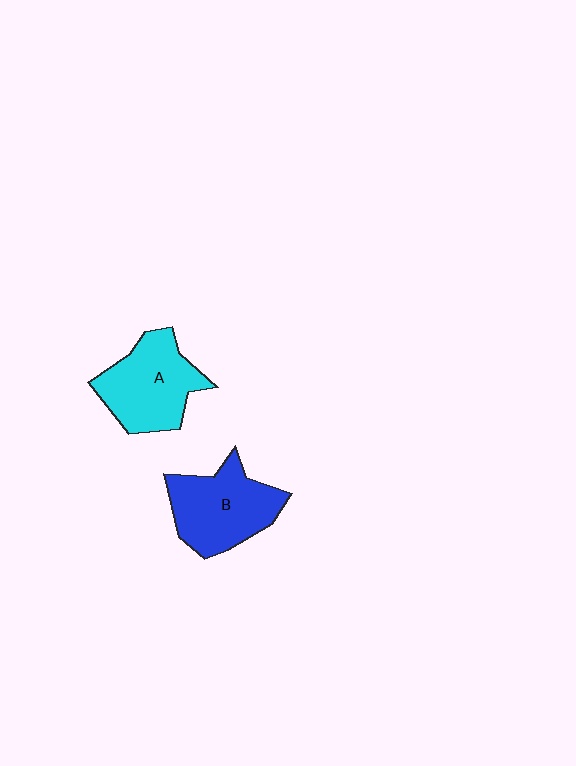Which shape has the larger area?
Shape B (blue).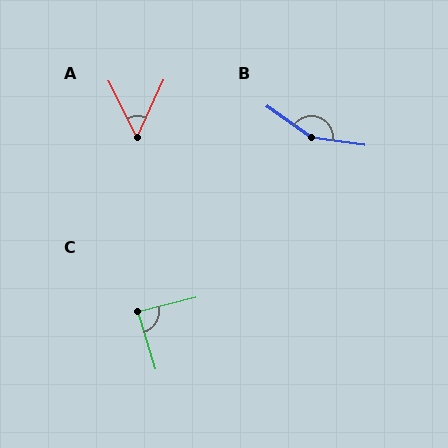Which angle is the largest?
B, at approximately 153 degrees.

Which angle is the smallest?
A, at approximately 51 degrees.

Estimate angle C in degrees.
Approximately 86 degrees.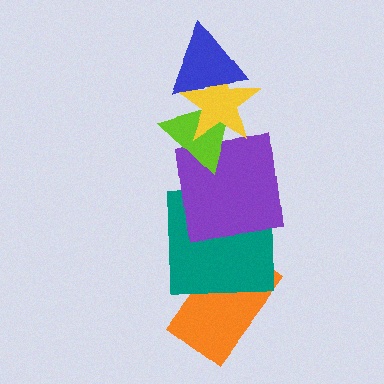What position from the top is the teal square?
The teal square is 5th from the top.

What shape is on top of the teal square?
The purple square is on top of the teal square.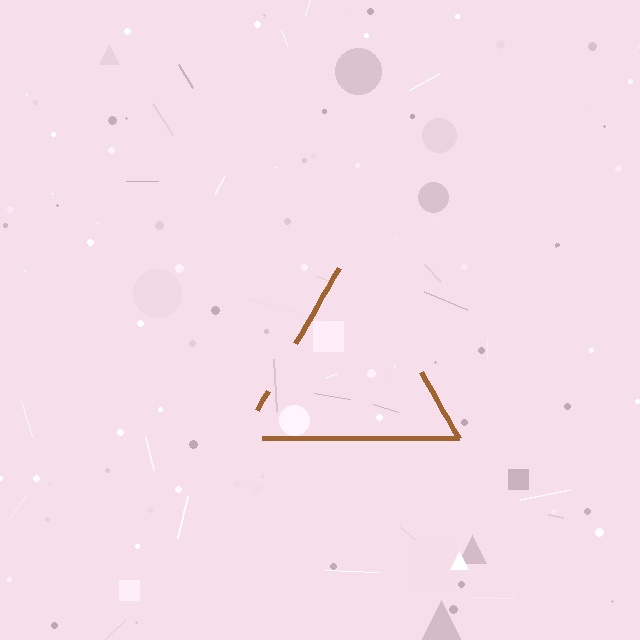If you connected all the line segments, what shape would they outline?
They would outline a triangle.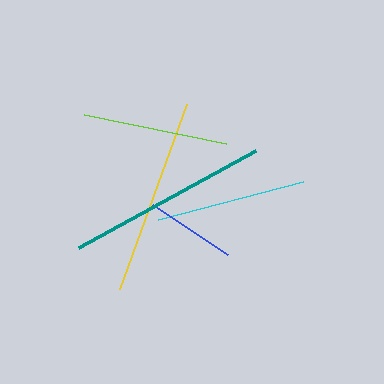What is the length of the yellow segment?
The yellow segment is approximately 197 pixels long.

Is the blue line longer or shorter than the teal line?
The teal line is longer than the blue line.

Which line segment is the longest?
The teal line is the longest at approximately 202 pixels.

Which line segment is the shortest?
The blue line is the shortest at approximately 90 pixels.